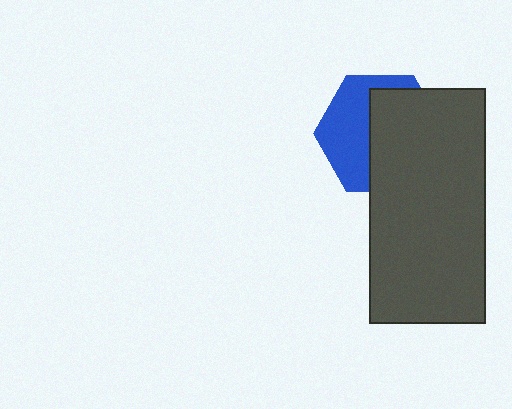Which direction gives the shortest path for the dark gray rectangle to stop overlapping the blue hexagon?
Moving right gives the shortest separation.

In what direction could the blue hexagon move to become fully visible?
The blue hexagon could move left. That would shift it out from behind the dark gray rectangle entirely.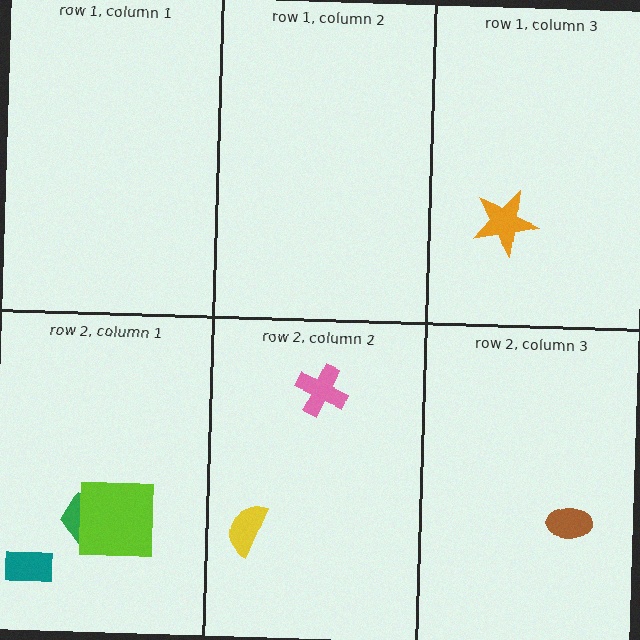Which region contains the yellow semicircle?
The row 2, column 2 region.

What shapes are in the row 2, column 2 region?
The pink cross, the yellow semicircle.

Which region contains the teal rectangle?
The row 2, column 1 region.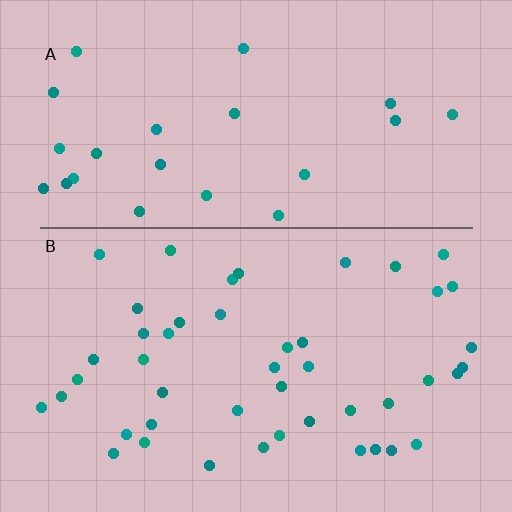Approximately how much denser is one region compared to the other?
Approximately 1.9× — region B over region A.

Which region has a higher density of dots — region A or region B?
B (the bottom).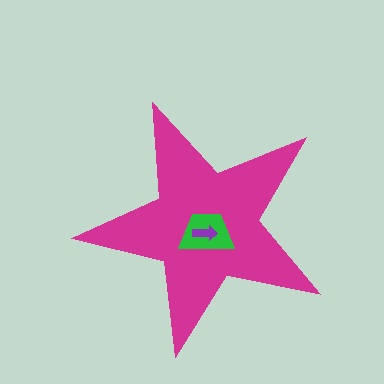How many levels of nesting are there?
3.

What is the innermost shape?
The purple arrow.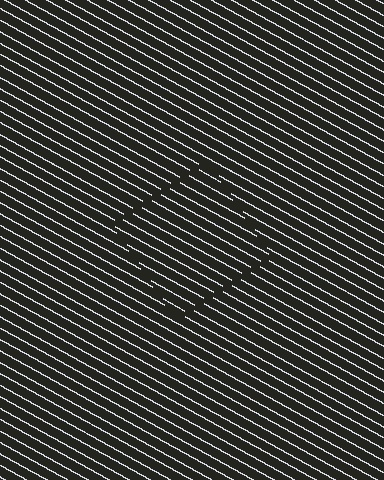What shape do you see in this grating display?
An illusory square. The interior of the shape contains the same grating, shifted by half a period — the contour is defined by the phase discontinuity where line-ends from the inner and outer gratings abut.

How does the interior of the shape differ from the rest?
The interior of the shape contains the same grating, shifted by half a period — the contour is defined by the phase discontinuity where line-ends from the inner and outer gratings abut.